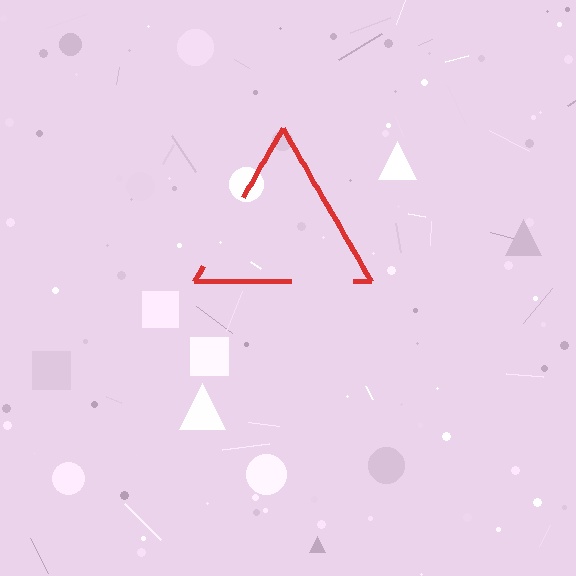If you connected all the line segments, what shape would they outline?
They would outline a triangle.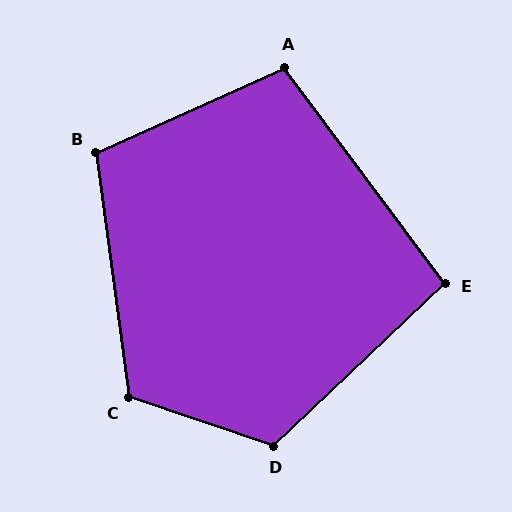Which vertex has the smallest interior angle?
E, at approximately 97 degrees.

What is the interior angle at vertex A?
Approximately 102 degrees (obtuse).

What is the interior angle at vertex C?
Approximately 116 degrees (obtuse).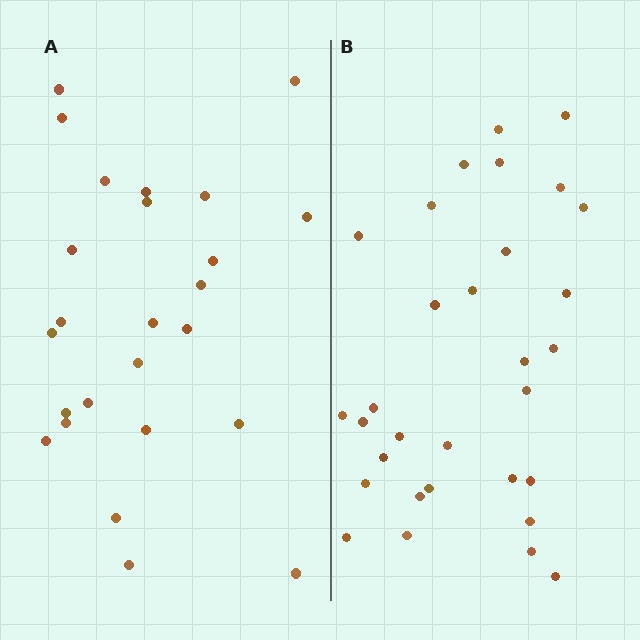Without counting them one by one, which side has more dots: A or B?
Region B (the right region) has more dots.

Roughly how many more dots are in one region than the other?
Region B has about 6 more dots than region A.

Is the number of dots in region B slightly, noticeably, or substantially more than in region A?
Region B has only slightly more — the two regions are fairly close. The ratio is roughly 1.2 to 1.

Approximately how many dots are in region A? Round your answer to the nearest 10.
About 20 dots. (The exact count is 25, which rounds to 20.)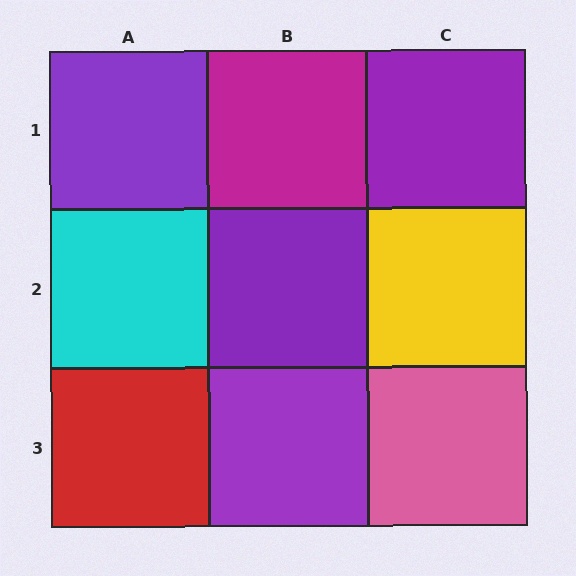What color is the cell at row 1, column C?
Purple.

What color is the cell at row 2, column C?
Yellow.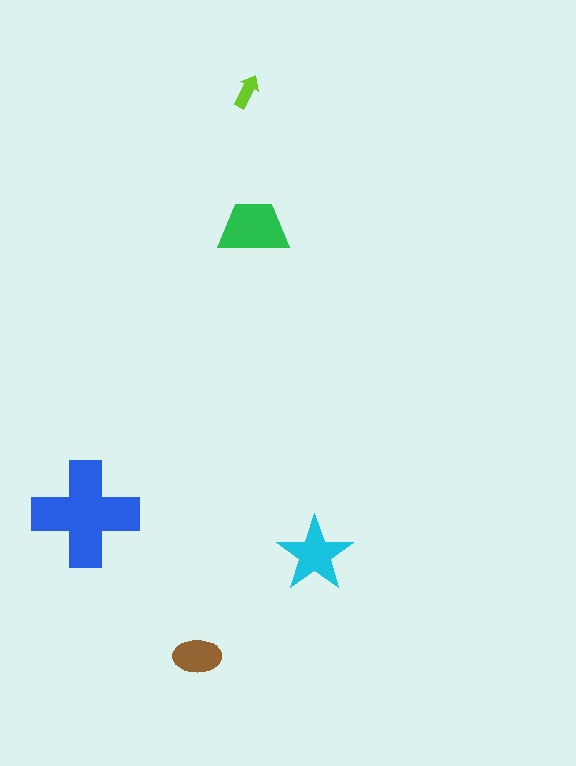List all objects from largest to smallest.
The blue cross, the green trapezoid, the cyan star, the brown ellipse, the lime arrow.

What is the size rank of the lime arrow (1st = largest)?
5th.